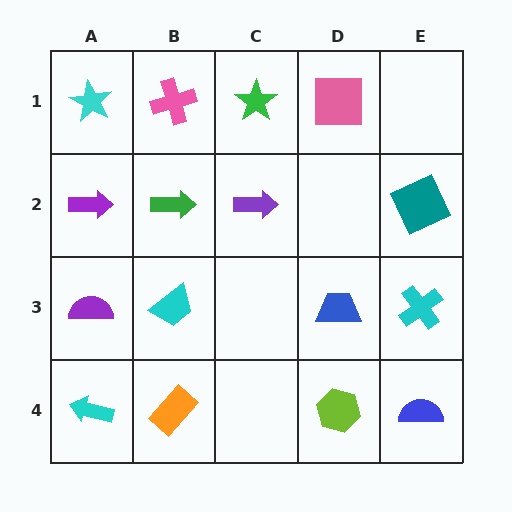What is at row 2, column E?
A teal square.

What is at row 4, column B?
An orange rectangle.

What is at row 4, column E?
A blue semicircle.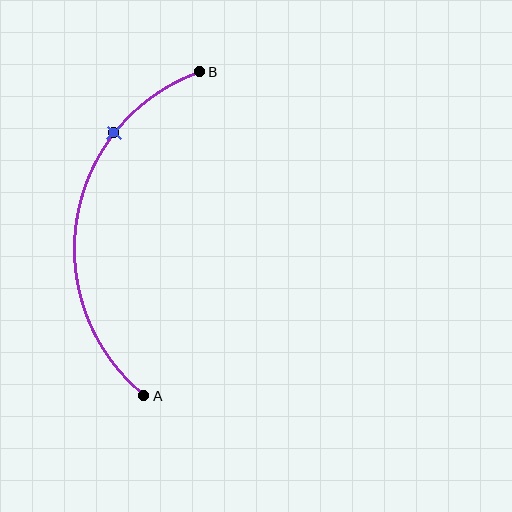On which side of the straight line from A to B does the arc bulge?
The arc bulges to the left of the straight line connecting A and B.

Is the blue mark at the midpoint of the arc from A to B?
No. The blue mark lies on the arc but is closer to endpoint B. The arc midpoint would be at the point on the curve equidistant along the arc from both A and B.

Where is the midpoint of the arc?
The arc midpoint is the point on the curve farthest from the straight line joining A and B. It sits to the left of that line.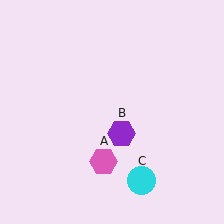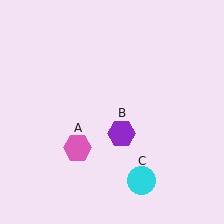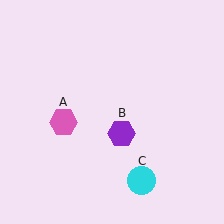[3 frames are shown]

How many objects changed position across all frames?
1 object changed position: pink hexagon (object A).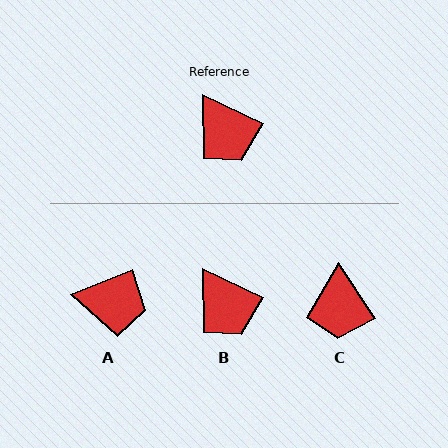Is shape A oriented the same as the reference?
No, it is off by about 48 degrees.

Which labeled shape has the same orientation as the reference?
B.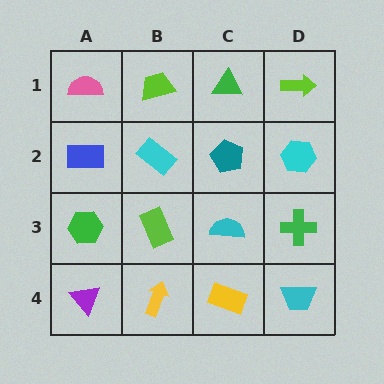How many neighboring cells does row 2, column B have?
4.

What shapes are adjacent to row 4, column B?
A lime rectangle (row 3, column B), a purple triangle (row 4, column A), a yellow rectangle (row 4, column C).